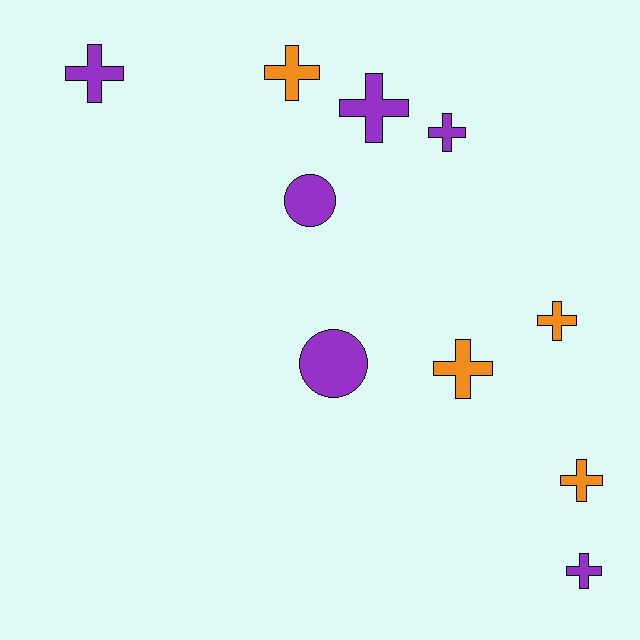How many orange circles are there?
There are no orange circles.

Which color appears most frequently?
Purple, with 6 objects.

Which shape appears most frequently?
Cross, with 8 objects.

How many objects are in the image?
There are 10 objects.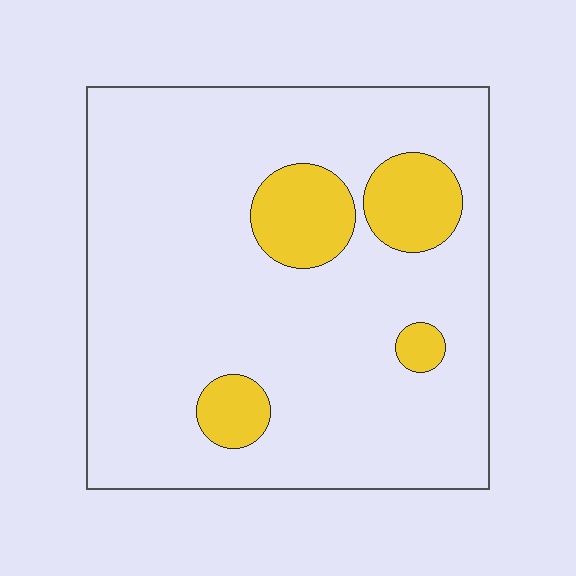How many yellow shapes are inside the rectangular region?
4.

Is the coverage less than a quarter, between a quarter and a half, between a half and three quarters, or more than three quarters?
Less than a quarter.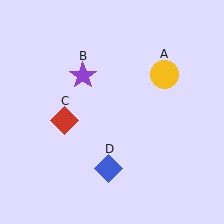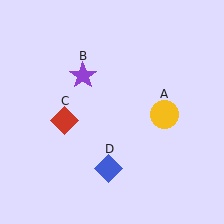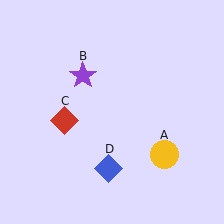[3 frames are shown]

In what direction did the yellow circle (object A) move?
The yellow circle (object A) moved down.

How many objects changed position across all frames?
1 object changed position: yellow circle (object A).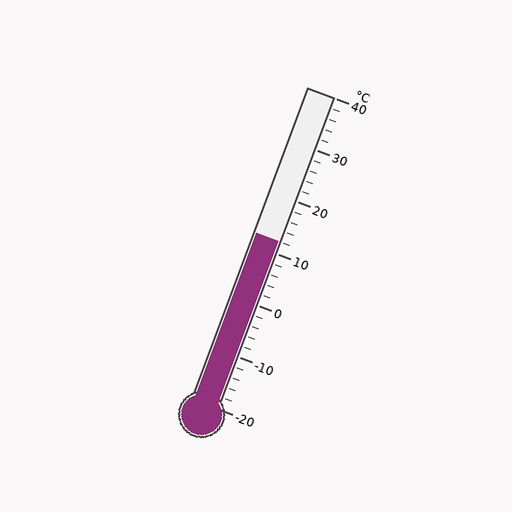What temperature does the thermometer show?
The thermometer shows approximately 12°C.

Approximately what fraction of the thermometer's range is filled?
The thermometer is filled to approximately 55% of its range.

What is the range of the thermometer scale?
The thermometer scale ranges from -20°C to 40°C.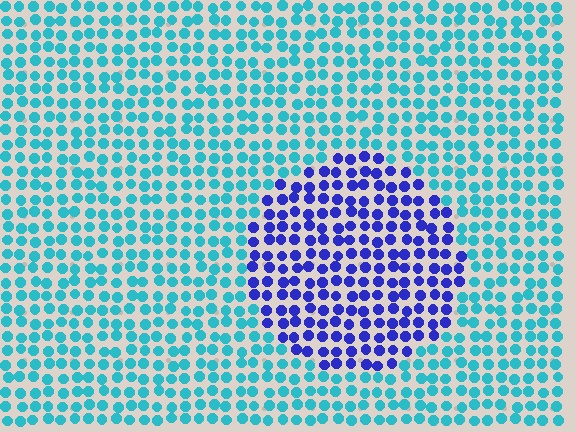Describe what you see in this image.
The image is filled with small cyan elements in a uniform arrangement. A circle-shaped region is visible where the elements are tinted to a slightly different hue, forming a subtle color boundary.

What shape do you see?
I see a circle.